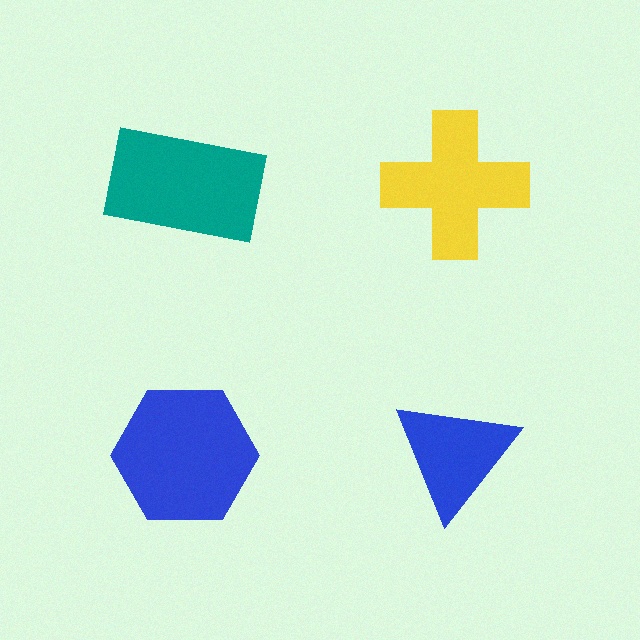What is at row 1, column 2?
A yellow cross.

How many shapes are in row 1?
2 shapes.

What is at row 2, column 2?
A blue triangle.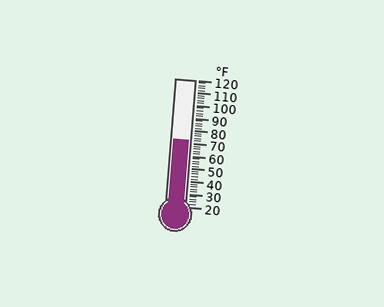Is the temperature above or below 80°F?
The temperature is below 80°F.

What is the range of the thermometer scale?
The thermometer scale ranges from 20°F to 120°F.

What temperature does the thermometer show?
The thermometer shows approximately 72°F.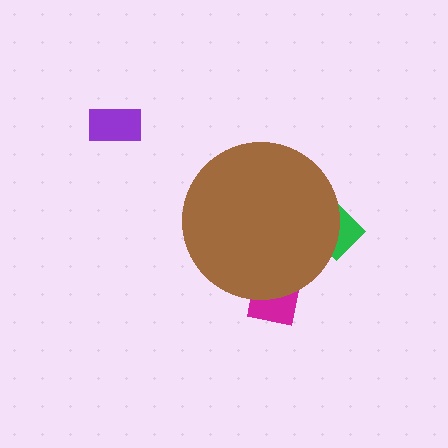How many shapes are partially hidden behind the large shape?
2 shapes are partially hidden.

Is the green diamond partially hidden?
Yes, the green diamond is partially hidden behind the brown circle.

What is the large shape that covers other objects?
A brown circle.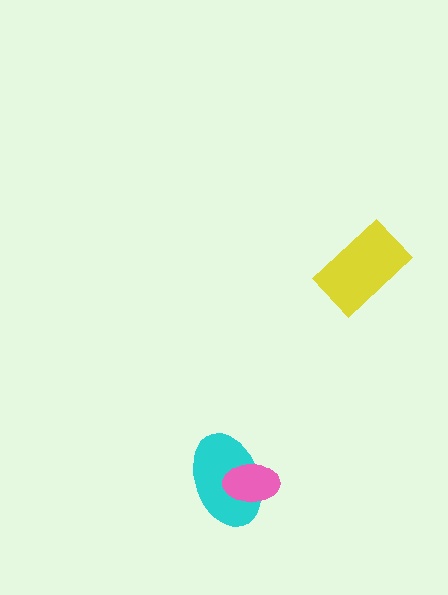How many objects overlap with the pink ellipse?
1 object overlaps with the pink ellipse.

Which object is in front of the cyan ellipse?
The pink ellipse is in front of the cyan ellipse.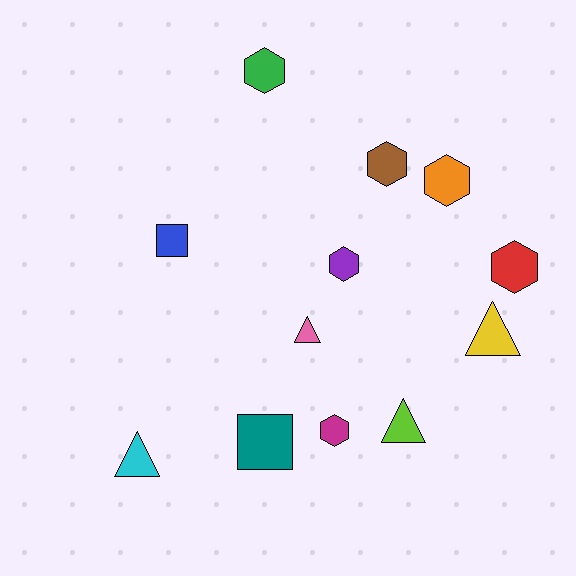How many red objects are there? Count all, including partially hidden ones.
There is 1 red object.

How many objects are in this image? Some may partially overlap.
There are 12 objects.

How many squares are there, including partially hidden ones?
There are 2 squares.